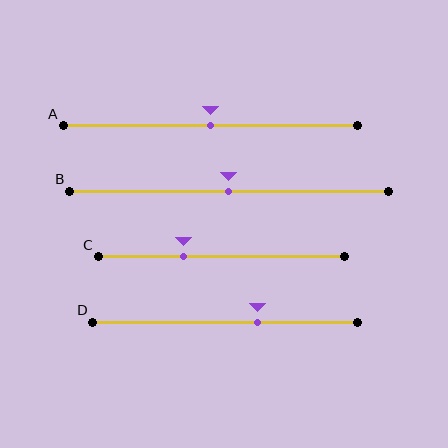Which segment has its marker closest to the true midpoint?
Segment A has its marker closest to the true midpoint.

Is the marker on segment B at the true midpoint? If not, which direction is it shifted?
Yes, the marker on segment B is at the true midpoint.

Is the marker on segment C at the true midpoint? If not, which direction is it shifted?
No, the marker on segment C is shifted to the left by about 15% of the segment length.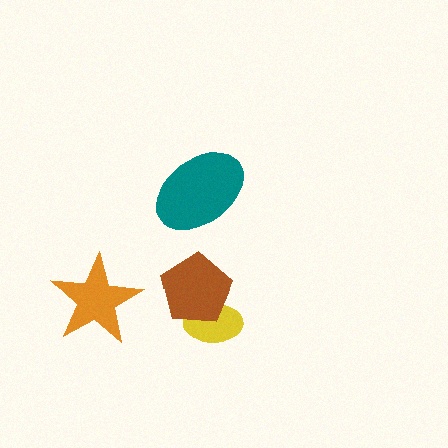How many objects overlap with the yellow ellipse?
1 object overlaps with the yellow ellipse.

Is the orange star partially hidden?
No, no other shape covers it.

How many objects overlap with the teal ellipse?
0 objects overlap with the teal ellipse.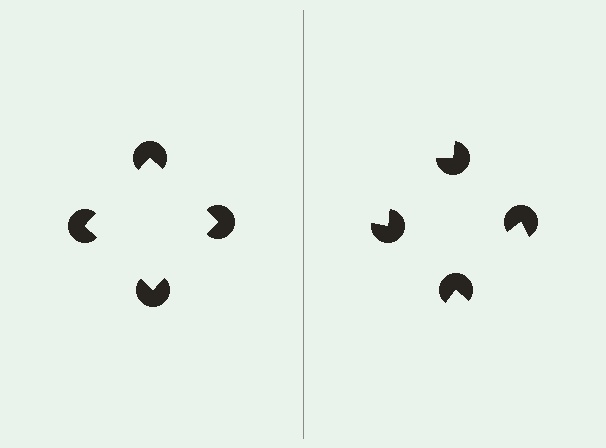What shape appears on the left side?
An illusory square.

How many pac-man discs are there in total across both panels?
8 — 4 on each side.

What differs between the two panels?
The pac-man discs are positioned identically on both sides; only the wedge orientations differ. On the left they align to a square; on the right they are misaligned.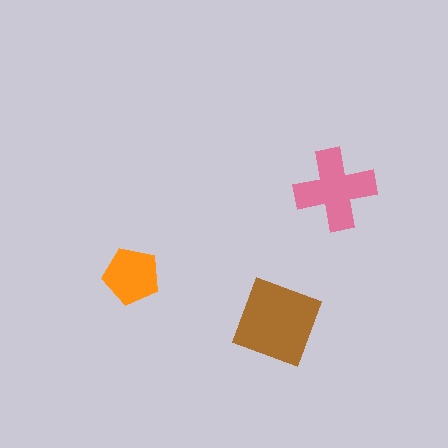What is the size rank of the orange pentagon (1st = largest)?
3rd.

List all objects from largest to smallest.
The brown diamond, the pink cross, the orange pentagon.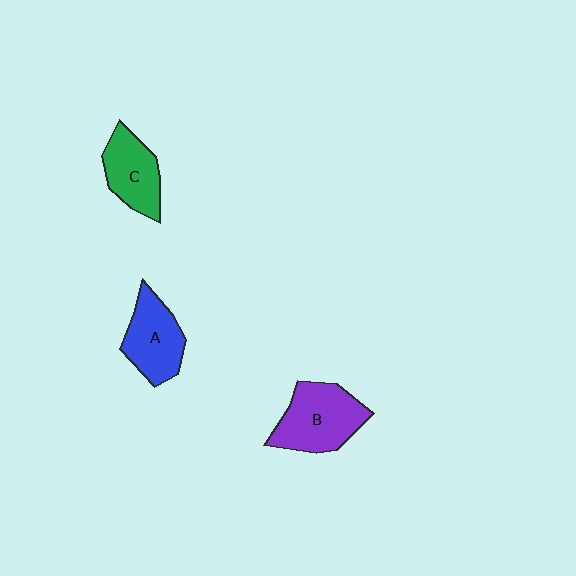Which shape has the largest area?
Shape B (purple).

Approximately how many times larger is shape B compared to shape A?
Approximately 1.2 times.